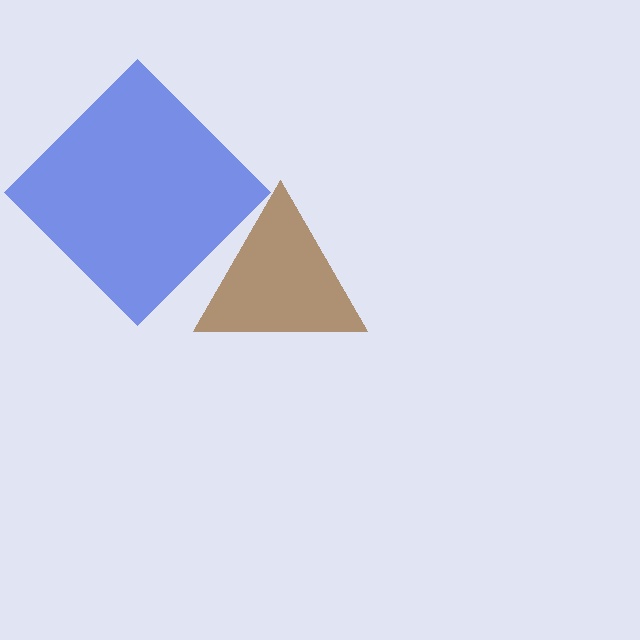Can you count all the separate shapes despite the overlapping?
Yes, there are 2 separate shapes.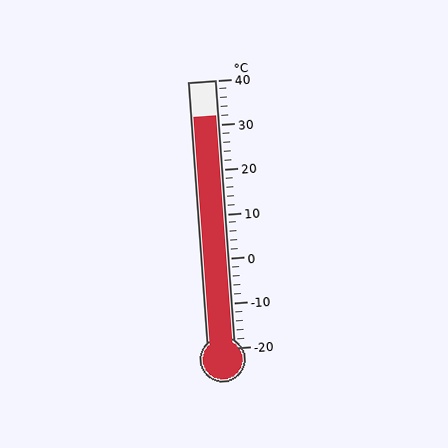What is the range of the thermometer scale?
The thermometer scale ranges from -20°C to 40°C.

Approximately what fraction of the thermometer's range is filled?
The thermometer is filled to approximately 85% of its range.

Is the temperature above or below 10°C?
The temperature is above 10°C.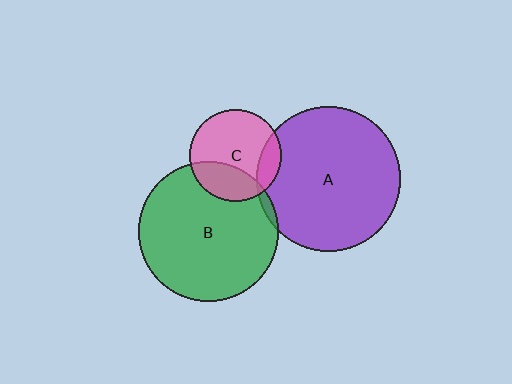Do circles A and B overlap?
Yes.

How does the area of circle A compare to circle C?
Approximately 2.5 times.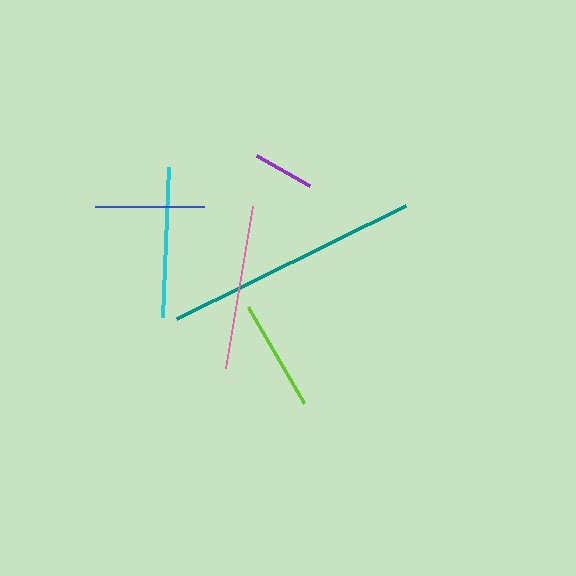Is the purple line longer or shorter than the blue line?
The blue line is longer than the purple line.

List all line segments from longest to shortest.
From longest to shortest: teal, pink, cyan, lime, blue, purple.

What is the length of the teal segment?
The teal segment is approximately 255 pixels long.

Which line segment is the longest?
The teal line is the longest at approximately 255 pixels.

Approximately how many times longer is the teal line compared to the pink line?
The teal line is approximately 1.6 times the length of the pink line.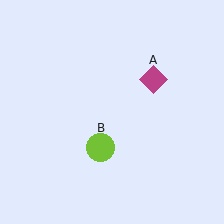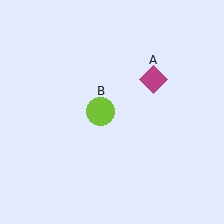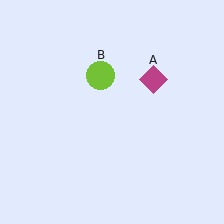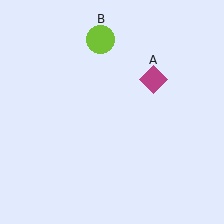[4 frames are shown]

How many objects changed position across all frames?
1 object changed position: lime circle (object B).